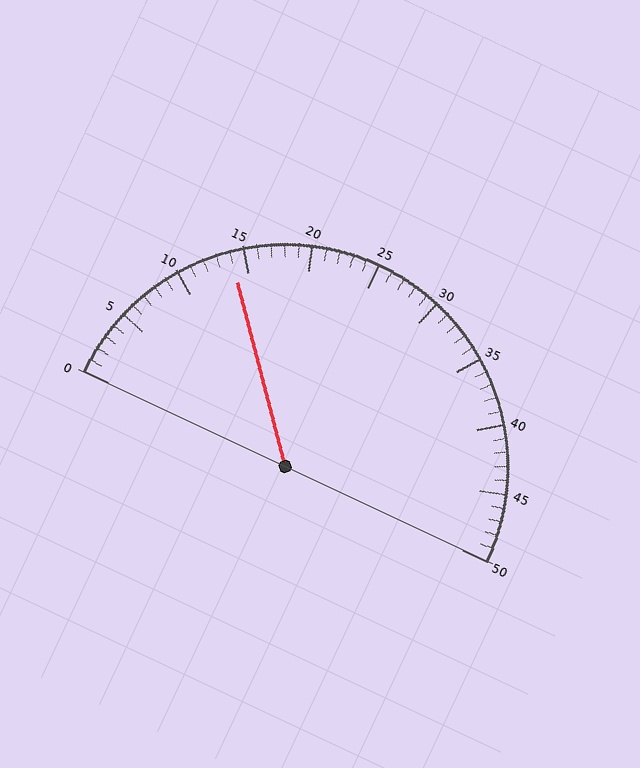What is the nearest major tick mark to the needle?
The nearest major tick mark is 15.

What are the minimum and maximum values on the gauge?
The gauge ranges from 0 to 50.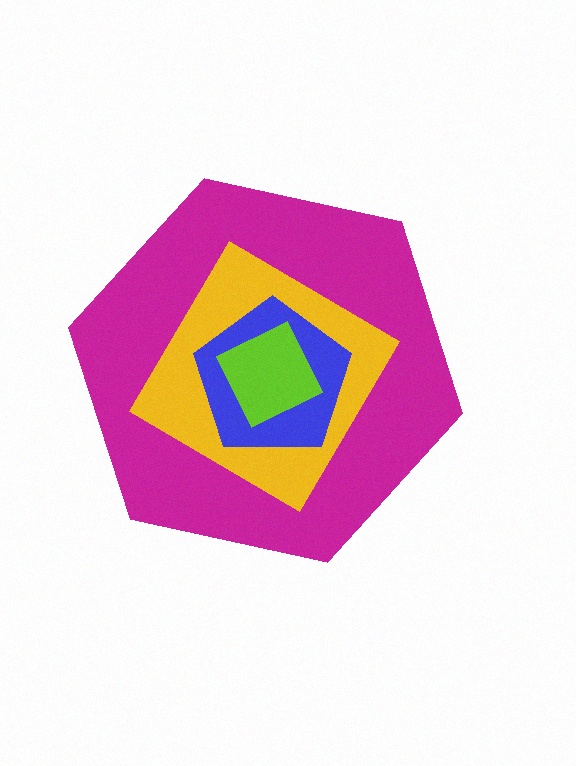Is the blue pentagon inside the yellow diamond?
Yes.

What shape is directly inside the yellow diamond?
The blue pentagon.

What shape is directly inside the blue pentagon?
The lime square.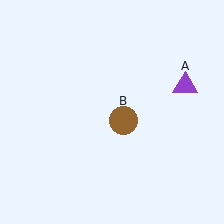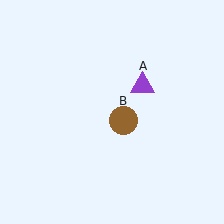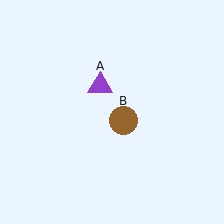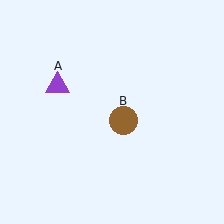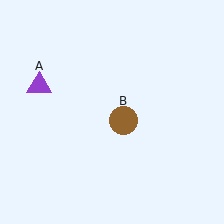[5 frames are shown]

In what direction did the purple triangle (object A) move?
The purple triangle (object A) moved left.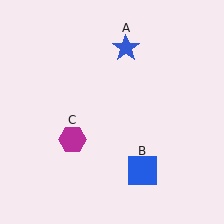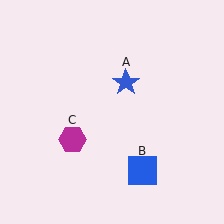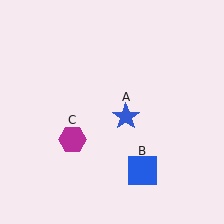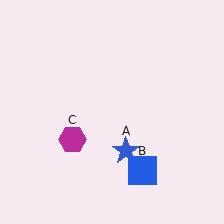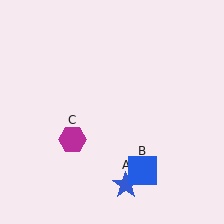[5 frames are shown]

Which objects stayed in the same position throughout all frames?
Blue square (object B) and magenta hexagon (object C) remained stationary.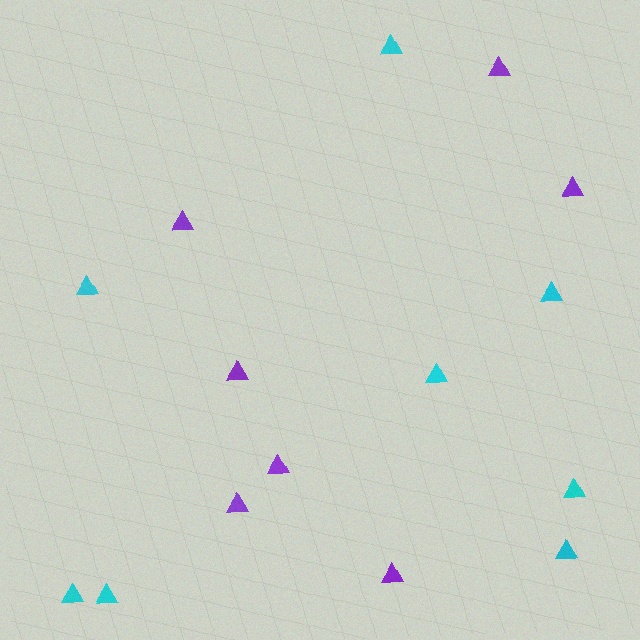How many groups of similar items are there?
There are 2 groups: one group of cyan triangles (8) and one group of purple triangles (7).